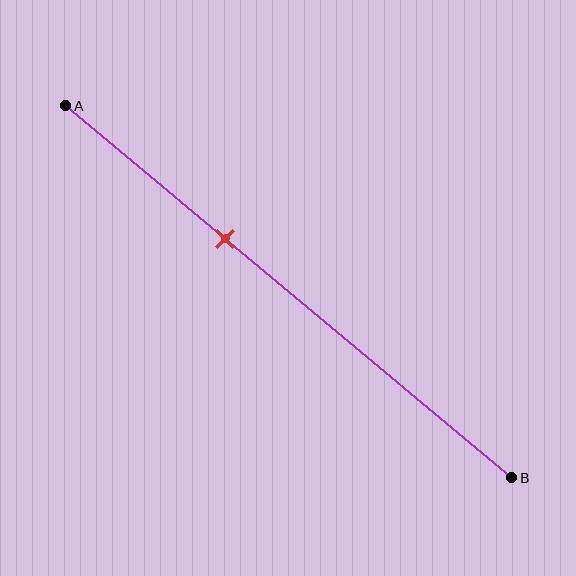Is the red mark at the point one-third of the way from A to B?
Yes, the mark is approximately at the one-third point.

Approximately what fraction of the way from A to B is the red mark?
The red mark is approximately 35% of the way from A to B.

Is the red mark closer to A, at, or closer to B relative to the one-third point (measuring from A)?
The red mark is approximately at the one-third point of segment AB.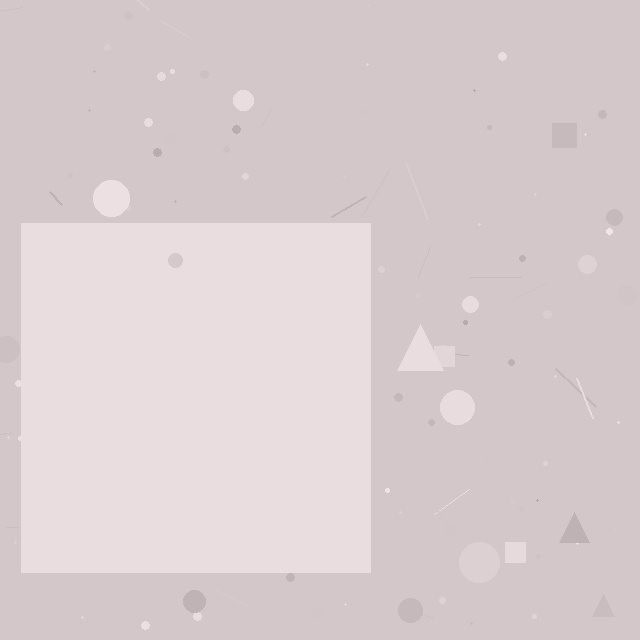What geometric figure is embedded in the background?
A square is embedded in the background.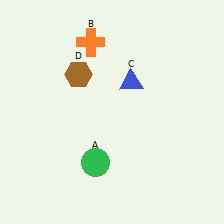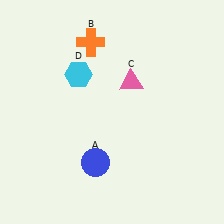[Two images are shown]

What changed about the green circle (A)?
In Image 1, A is green. In Image 2, it changed to blue.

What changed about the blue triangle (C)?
In Image 1, C is blue. In Image 2, it changed to pink.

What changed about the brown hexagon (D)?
In Image 1, D is brown. In Image 2, it changed to cyan.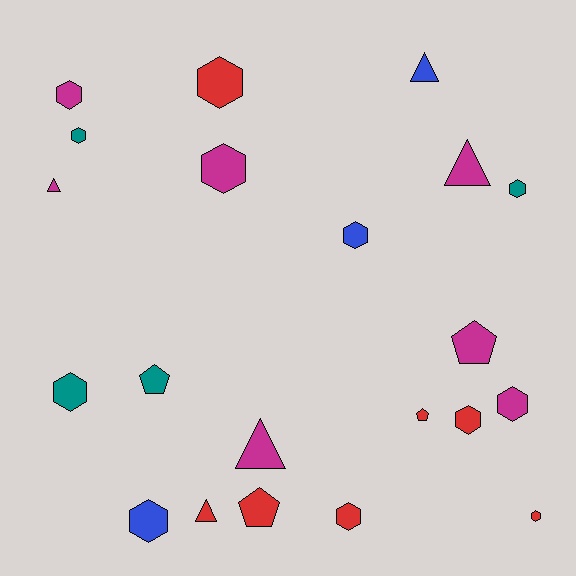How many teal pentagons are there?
There is 1 teal pentagon.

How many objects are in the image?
There are 21 objects.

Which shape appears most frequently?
Hexagon, with 12 objects.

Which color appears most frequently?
Magenta, with 7 objects.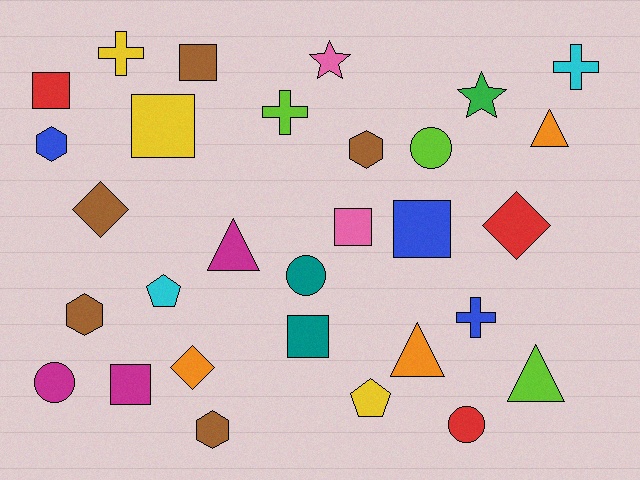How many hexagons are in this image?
There are 4 hexagons.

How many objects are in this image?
There are 30 objects.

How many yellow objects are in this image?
There are 3 yellow objects.